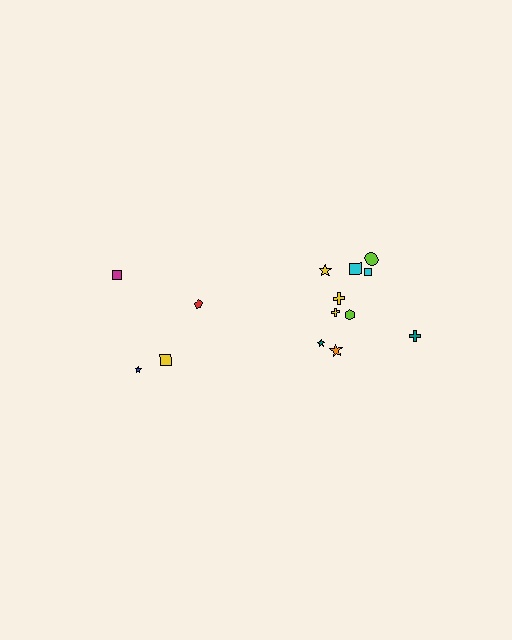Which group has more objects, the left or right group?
The right group.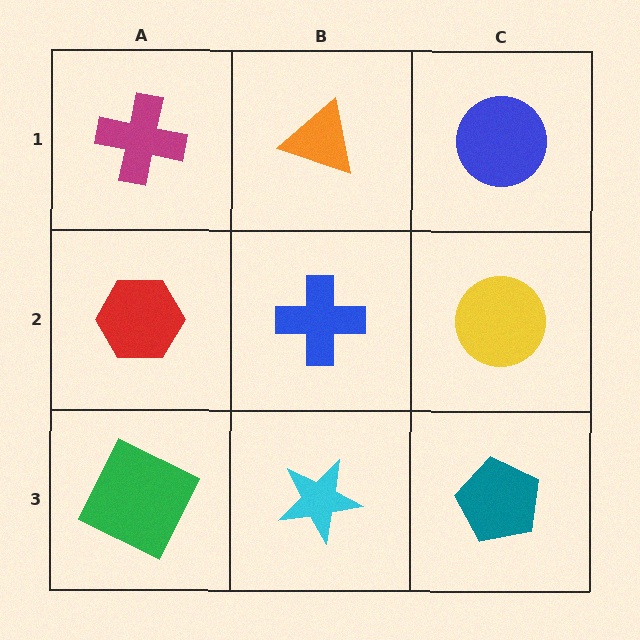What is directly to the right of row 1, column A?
An orange triangle.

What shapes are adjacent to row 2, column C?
A blue circle (row 1, column C), a teal pentagon (row 3, column C), a blue cross (row 2, column B).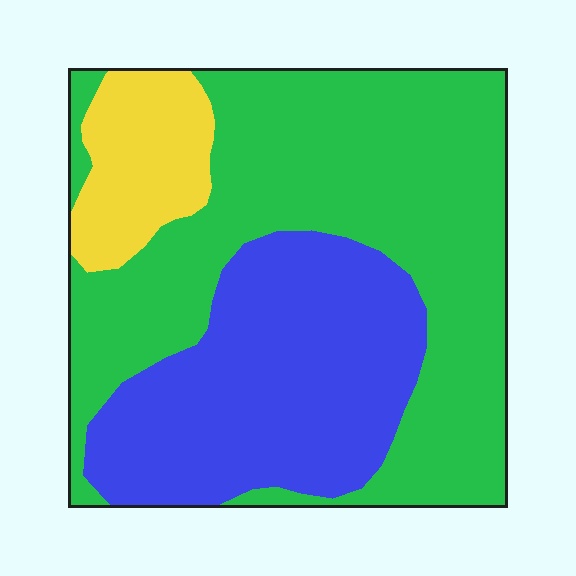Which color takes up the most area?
Green, at roughly 55%.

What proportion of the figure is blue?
Blue covers around 35% of the figure.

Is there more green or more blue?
Green.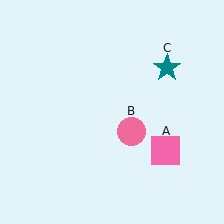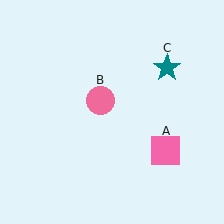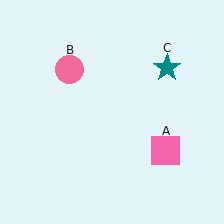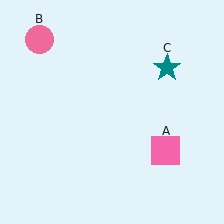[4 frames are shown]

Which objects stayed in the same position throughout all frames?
Pink square (object A) and teal star (object C) remained stationary.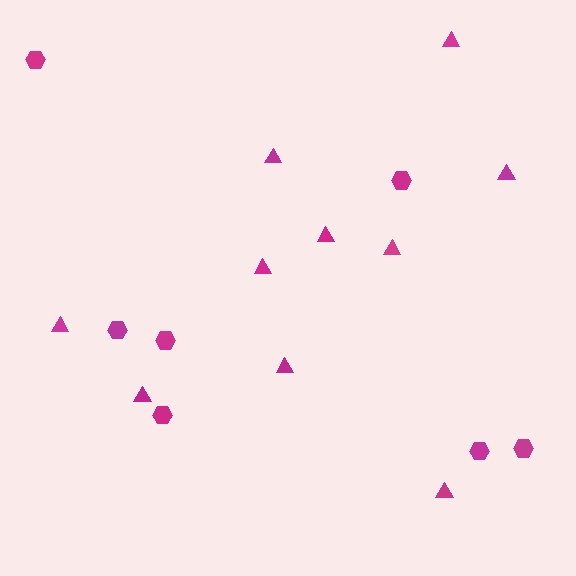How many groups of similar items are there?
There are 2 groups: one group of triangles (10) and one group of hexagons (7).